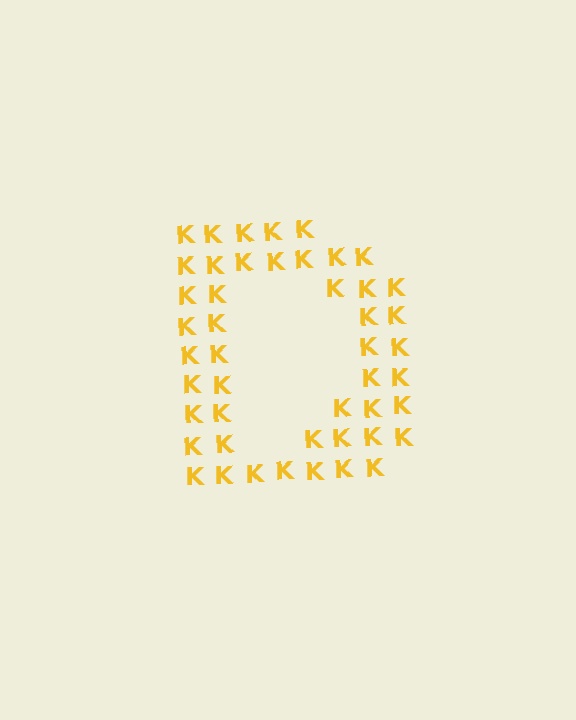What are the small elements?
The small elements are letter K's.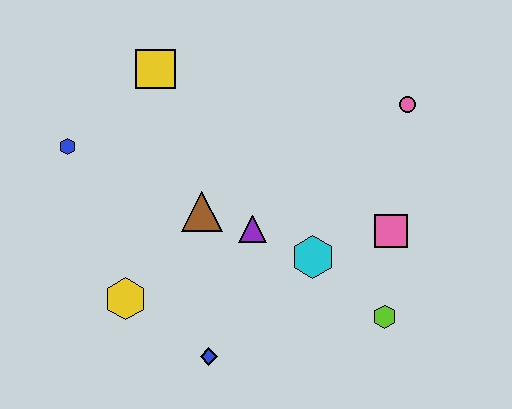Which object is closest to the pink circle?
The pink square is closest to the pink circle.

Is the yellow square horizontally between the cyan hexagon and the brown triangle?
No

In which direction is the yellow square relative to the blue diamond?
The yellow square is above the blue diamond.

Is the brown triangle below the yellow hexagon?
No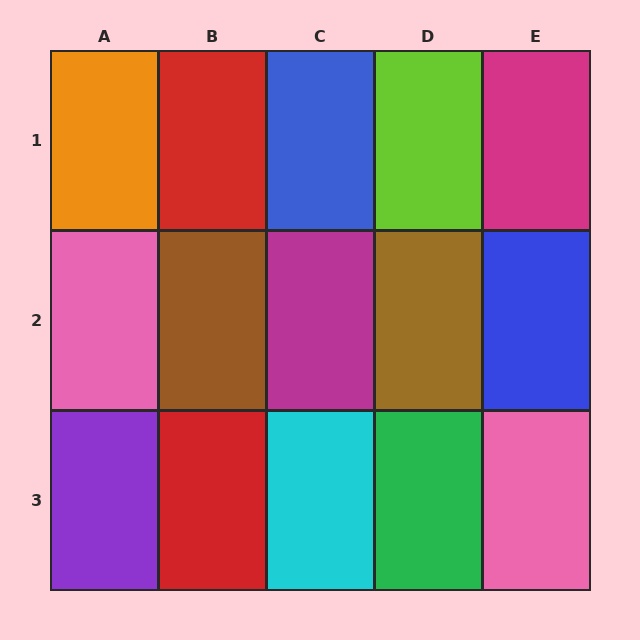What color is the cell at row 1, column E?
Magenta.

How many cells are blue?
2 cells are blue.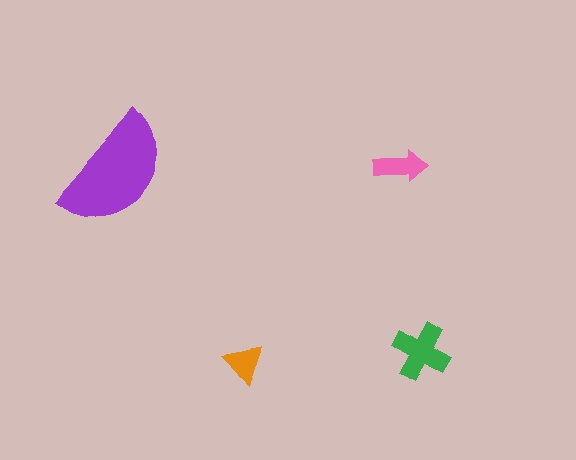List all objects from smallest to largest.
The orange triangle, the pink arrow, the green cross, the purple semicircle.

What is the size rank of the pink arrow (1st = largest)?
3rd.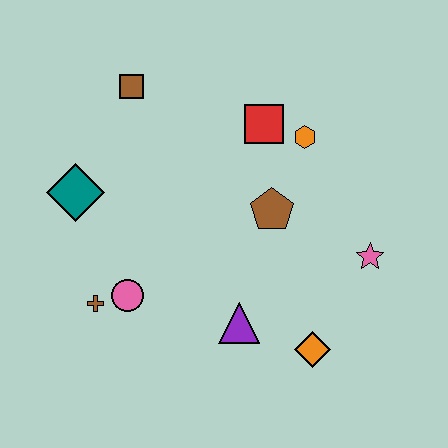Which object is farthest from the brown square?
The orange diamond is farthest from the brown square.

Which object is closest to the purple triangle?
The orange diamond is closest to the purple triangle.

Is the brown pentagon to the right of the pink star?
No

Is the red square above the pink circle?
Yes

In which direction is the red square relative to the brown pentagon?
The red square is above the brown pentagon.